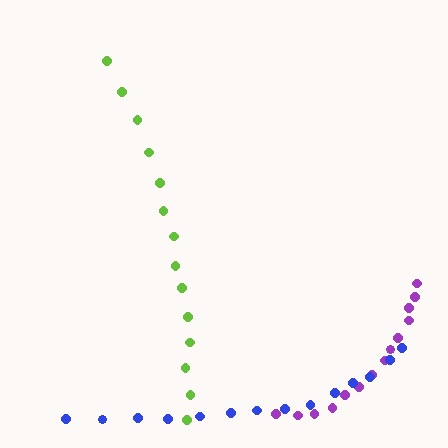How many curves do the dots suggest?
There are 3 distinct paths.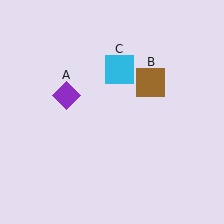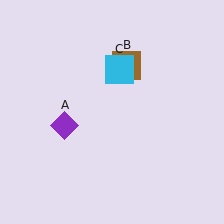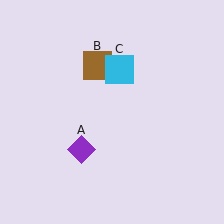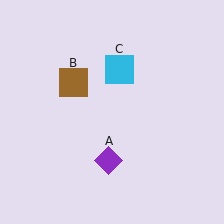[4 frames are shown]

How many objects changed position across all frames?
2 objects changed position: purple diamond (object A), brown square (object B).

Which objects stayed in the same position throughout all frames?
Cyan square (object C) remained stationary.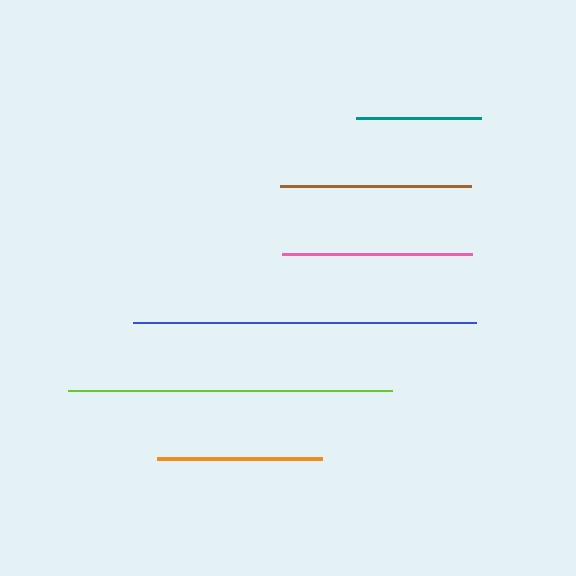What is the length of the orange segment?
The orange segment is approximately 165 pixels long.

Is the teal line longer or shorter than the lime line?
The lime line is longer than the teal line.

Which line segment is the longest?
The blue line is the longest at approximately 343 pixels.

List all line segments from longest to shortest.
From longest to shortest: blue, lime, brown, pink, orange, teal.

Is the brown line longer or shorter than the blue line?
The blue line is longer than the brown line.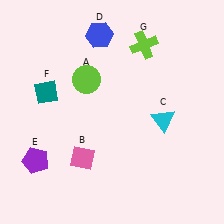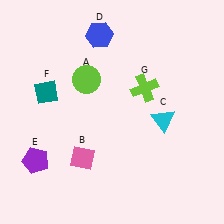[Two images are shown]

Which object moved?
The lime cross (G) moved down.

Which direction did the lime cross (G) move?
The lime cross (G) moved down.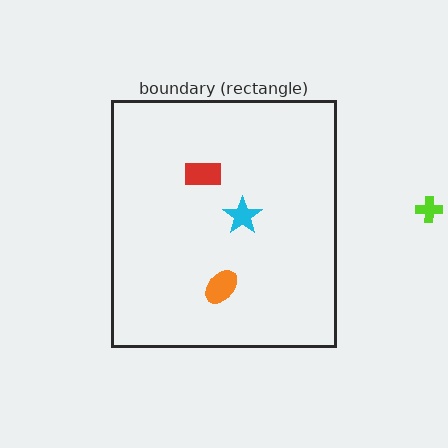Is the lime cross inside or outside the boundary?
Outside.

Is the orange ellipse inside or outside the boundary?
Inside.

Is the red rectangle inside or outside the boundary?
Inside.